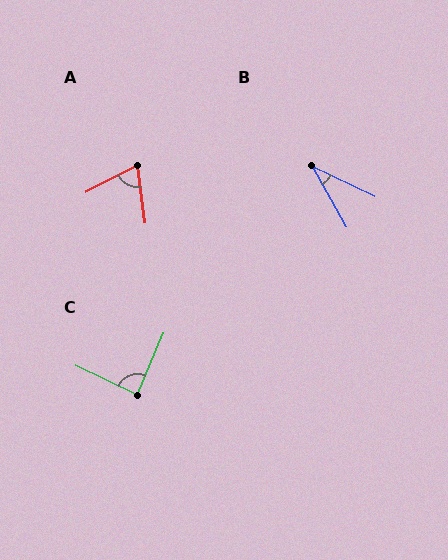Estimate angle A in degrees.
Approximately 71 degrees.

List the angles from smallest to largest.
B (36°), A (71°), C (88°).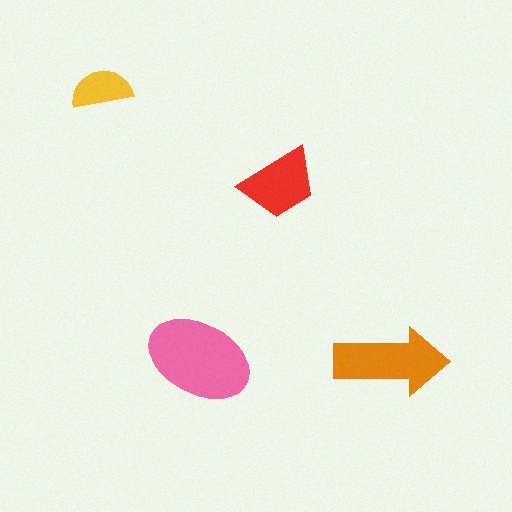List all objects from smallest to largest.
The yellow semicircle, the red trapezoid, the orange arrow, the pink ellipse.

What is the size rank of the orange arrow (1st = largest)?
2nd.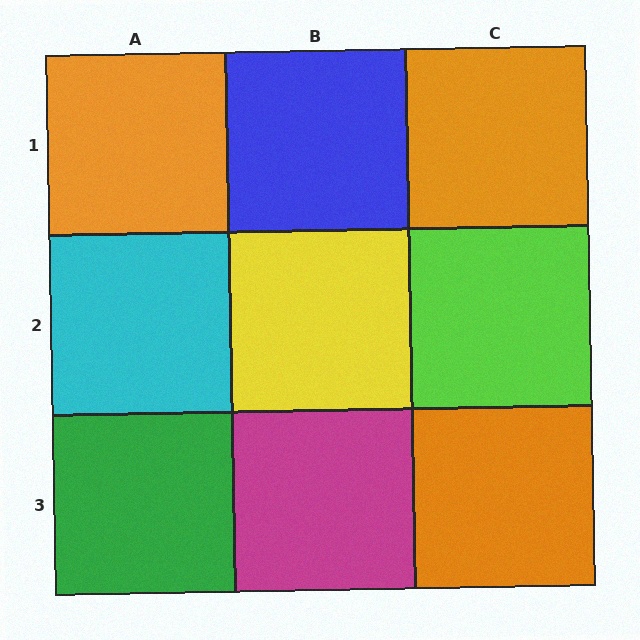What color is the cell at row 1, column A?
Orange.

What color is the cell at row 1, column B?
Blue.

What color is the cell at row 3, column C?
Orange.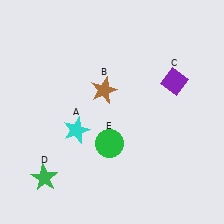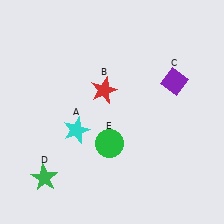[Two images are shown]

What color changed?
The star (B) changed from brown in Image 1 to red in Image 2.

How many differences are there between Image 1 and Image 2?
There is 1 difference between the two images.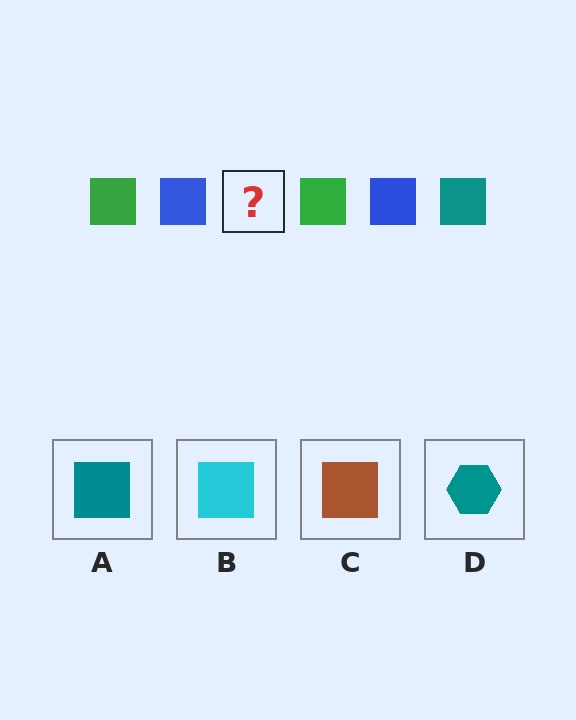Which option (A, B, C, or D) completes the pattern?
A.